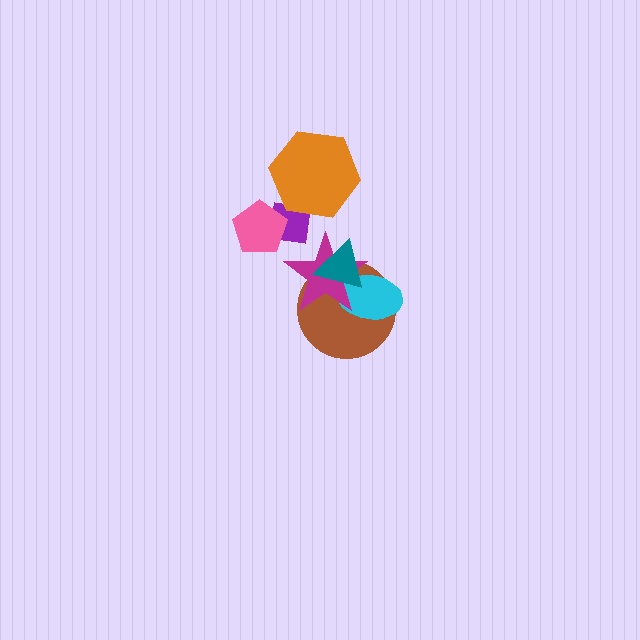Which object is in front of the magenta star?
The teal triangle is in front of the magenta star.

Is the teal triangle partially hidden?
No, no other shape covers it.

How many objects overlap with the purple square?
2 objects overlap with the purple square.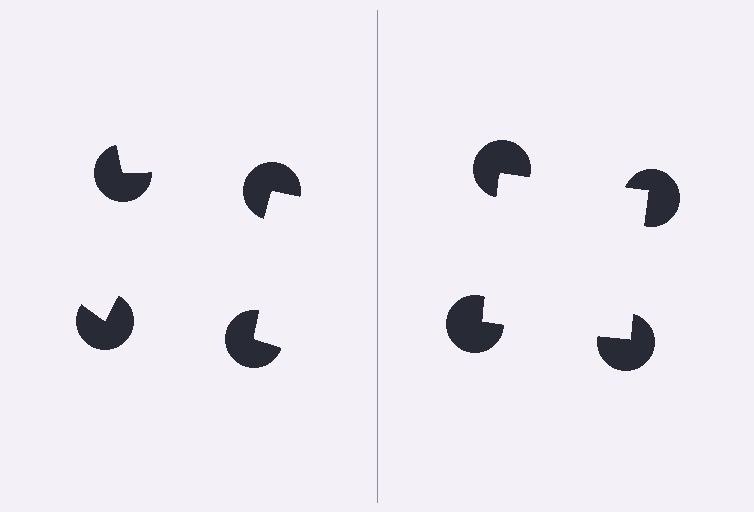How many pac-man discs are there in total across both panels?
8 — 4 on each side.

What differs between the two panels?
The pac-man discs are positioned identically on both sides; only the wedge orientations differ. On the right they align to a square; on the left they are misaligned.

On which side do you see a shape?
An illusory square appears on the right side. On the left side the wedge cuts are rotated, so no coherent shape forms.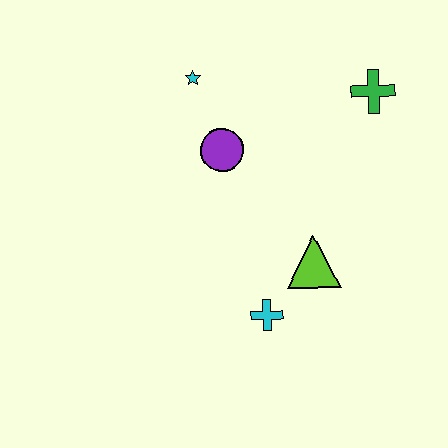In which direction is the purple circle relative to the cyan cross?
The purple circle is above the cyan cross.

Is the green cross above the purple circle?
Yes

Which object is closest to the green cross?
The purple circle is closest to the green cross.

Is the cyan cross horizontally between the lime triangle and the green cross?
No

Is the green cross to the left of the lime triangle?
No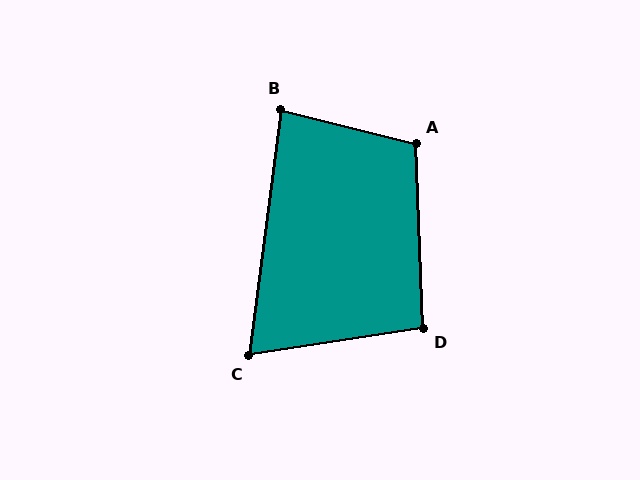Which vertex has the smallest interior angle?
C, at approximately 74 degrees.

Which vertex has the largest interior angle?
A, at approximately 106 degrees.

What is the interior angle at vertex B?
Approximately 83 degrees (acute).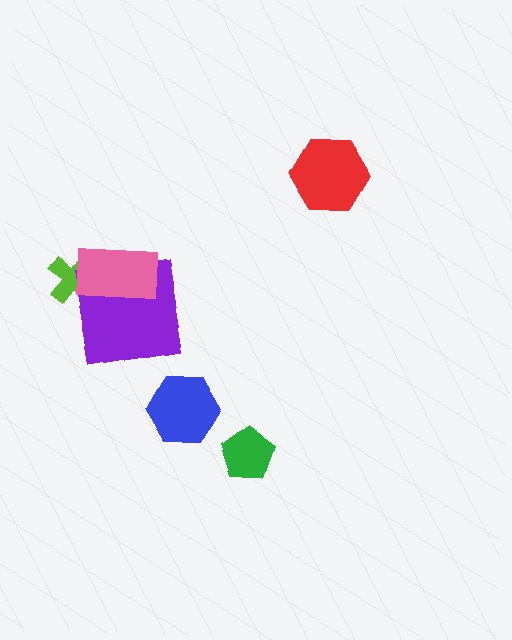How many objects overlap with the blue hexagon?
0 objects overlap with the blue hexagon.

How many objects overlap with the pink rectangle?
2 objects overlap with the pink rectangle.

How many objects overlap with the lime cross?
2 objects overlap with the lime cross.